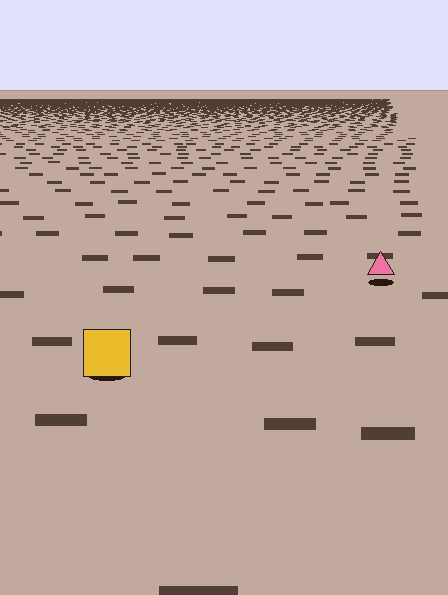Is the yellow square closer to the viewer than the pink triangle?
Yes. The yellow square is closer — you can tell from the texture gradient: the ground texture is coarser near it.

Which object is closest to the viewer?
The yellow square is closest. The texture marks near it are larger and more spread out.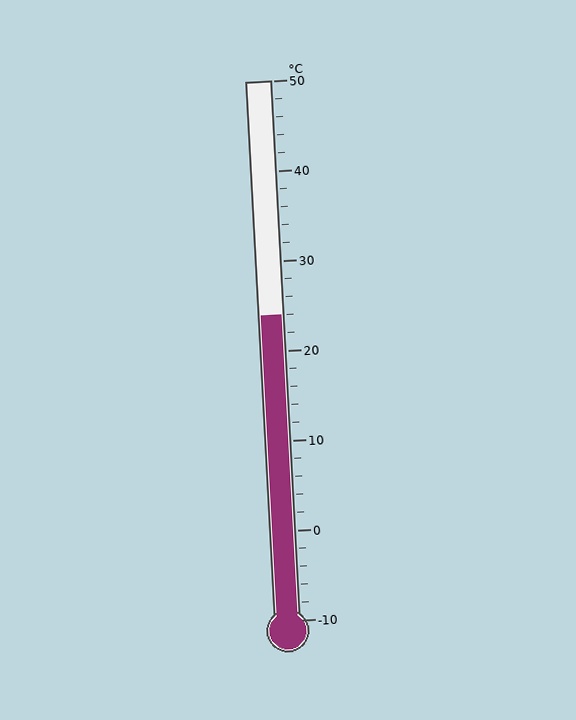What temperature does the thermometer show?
The thermometer shows approximately 24°C.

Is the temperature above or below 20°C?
The temperature is above 20°C.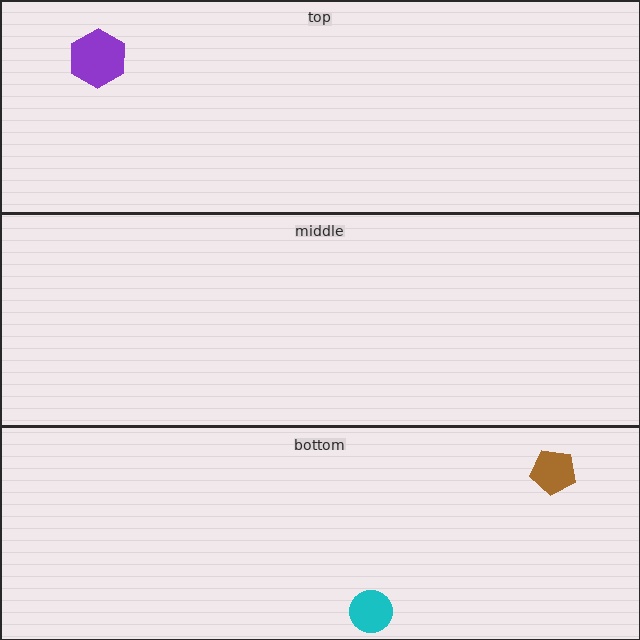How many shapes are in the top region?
1.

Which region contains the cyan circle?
The bottom region.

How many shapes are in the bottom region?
2.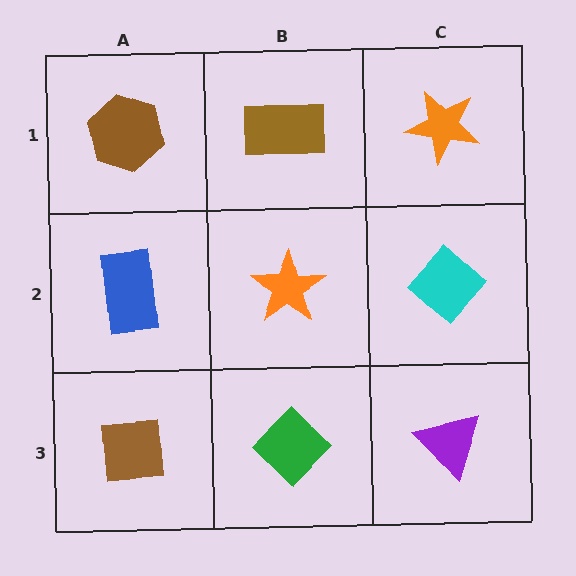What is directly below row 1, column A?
A blue rectangle.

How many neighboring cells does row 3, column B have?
3.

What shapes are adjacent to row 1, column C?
A cyan diamond (row 2, column C), a brown rectangle (row 1, column B).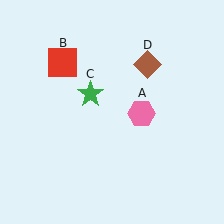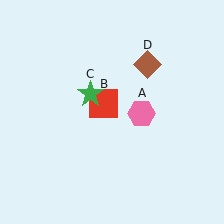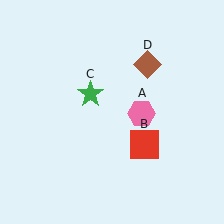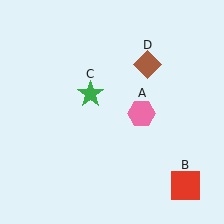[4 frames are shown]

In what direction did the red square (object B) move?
The red square (object B) moved down and to the right.